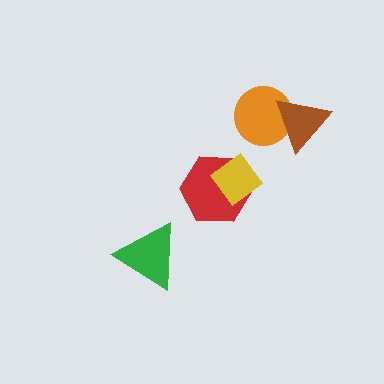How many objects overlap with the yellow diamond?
1 object overlaps with the yellow diamond.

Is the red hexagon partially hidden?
Yes, it is partially covered by another shape.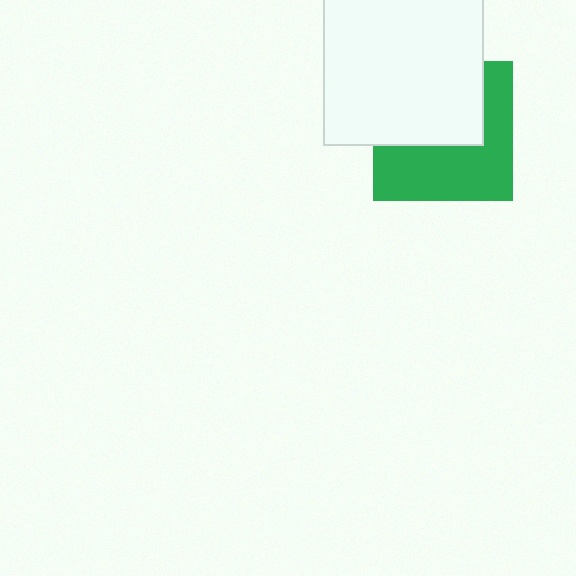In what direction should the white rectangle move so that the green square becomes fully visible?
The white rectangle should move up. That is the shortest direction to clear the overlap and leave the green square fully visible.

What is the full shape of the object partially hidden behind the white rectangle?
The partially hidden object is a green square.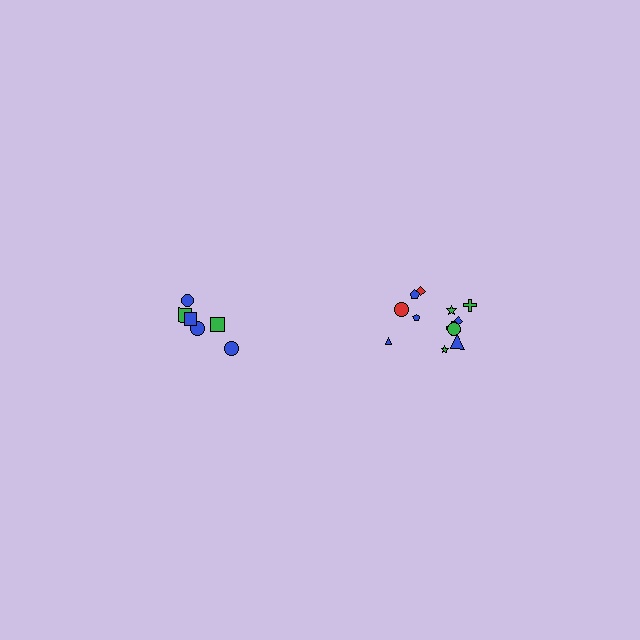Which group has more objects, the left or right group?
The right group.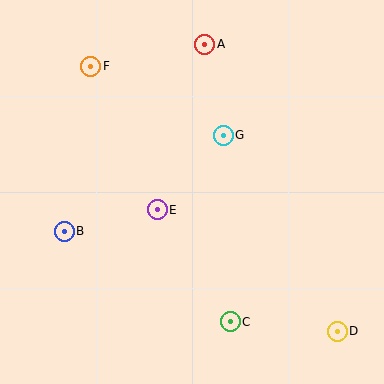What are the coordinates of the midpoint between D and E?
The midpoint between D and E is at (247, 270).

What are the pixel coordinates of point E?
Point E is at (157, 210).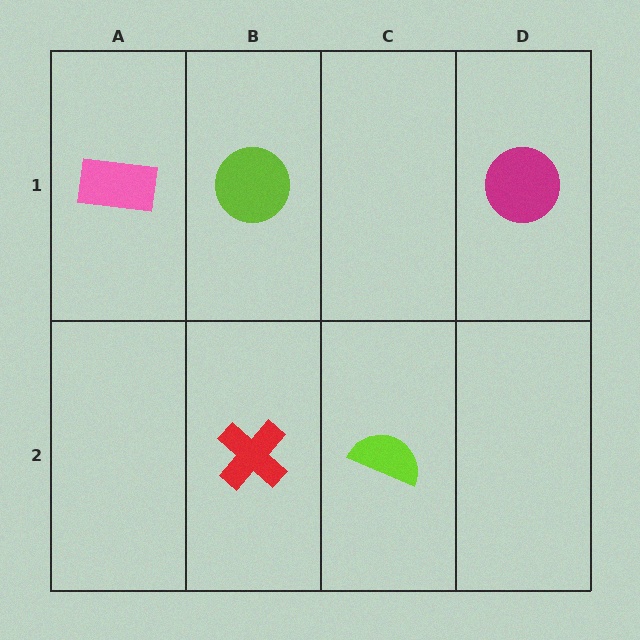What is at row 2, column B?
A red cross.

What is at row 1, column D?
A magenta circle.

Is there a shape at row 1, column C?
No, that cell is empty.